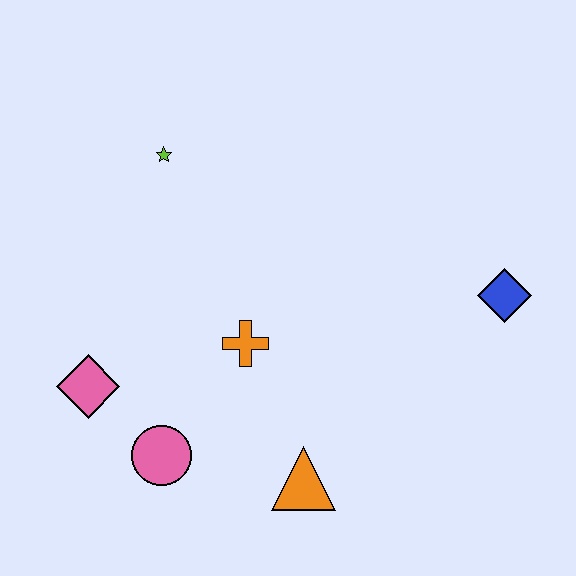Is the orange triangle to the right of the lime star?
Yes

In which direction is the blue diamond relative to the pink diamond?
The blue diamond is to the right of the pink diamond.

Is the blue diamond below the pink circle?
No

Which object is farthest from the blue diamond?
The pink diamond is farthest from the blue diamond.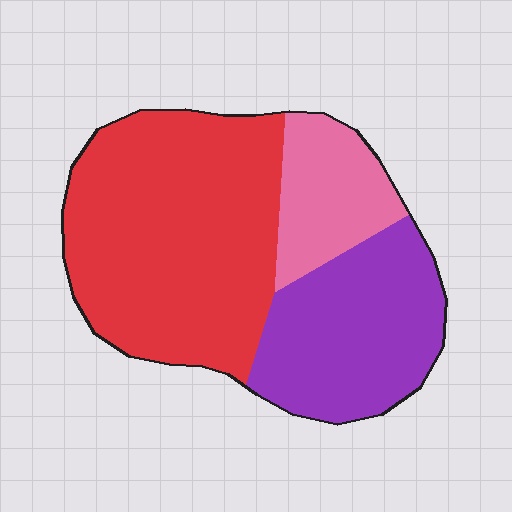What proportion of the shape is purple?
Purple covers about 30% of the shape.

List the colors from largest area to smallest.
From largest to smallest: red, purple, pink.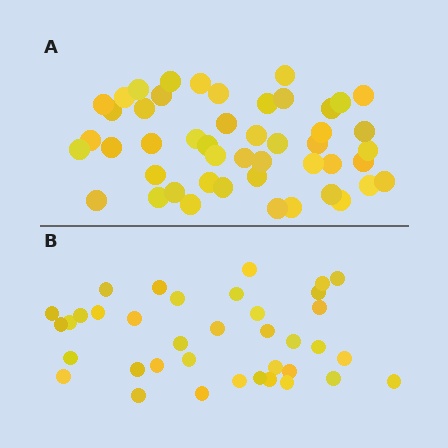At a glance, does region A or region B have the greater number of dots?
Region A (the top region) has more dots.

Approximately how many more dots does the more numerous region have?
Region A has roughly 12 or so more dots than region B.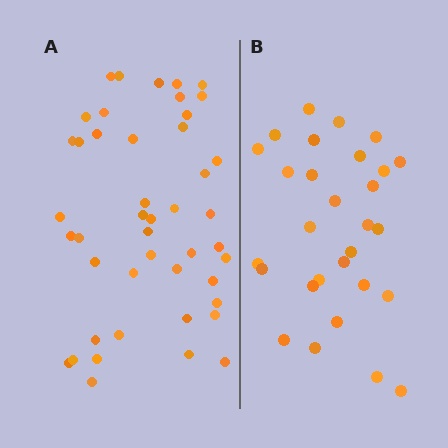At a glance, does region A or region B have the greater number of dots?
Region A (the left region) has more dots.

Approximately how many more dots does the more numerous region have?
Region A has approximately 15 more dots than region B.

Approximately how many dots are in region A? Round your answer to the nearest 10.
About 40 dots. (The exact count is 45, which rounds to 40.)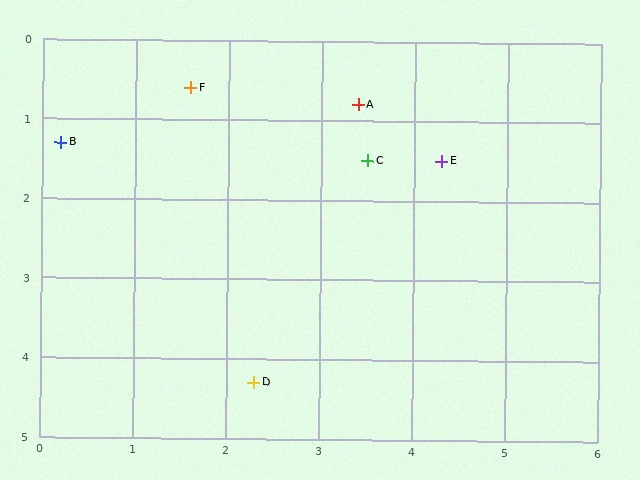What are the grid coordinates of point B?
Point B is at approximately (0.2, 1.3).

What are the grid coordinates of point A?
Point A is at approximately (3.4, 0.8).